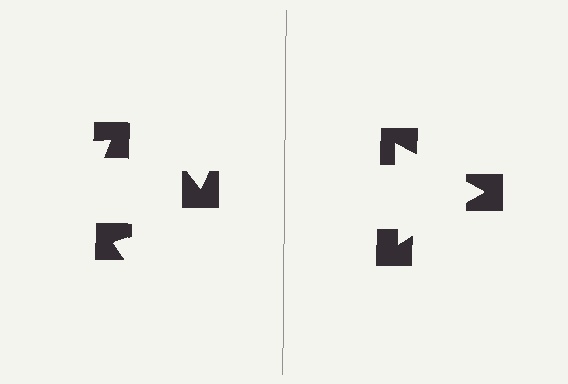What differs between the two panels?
The notched squares are positioned identically on both sides; only the wedge orientations differ. On the right they align to a triangle; on the left they are misaligned.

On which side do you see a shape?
An illusory triangle appears on the right side. On the left side the wedge cuts are rotated, so no coherent shape forms.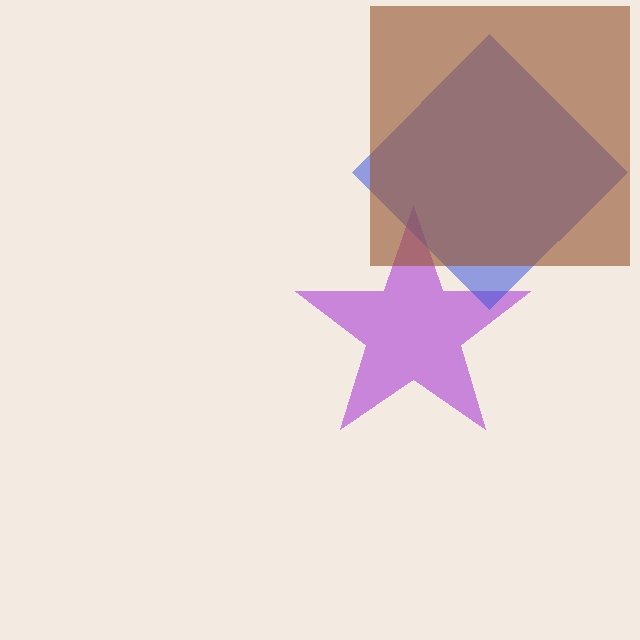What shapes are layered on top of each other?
The layered shapes are: a purple star, a blue diamond, a brown square.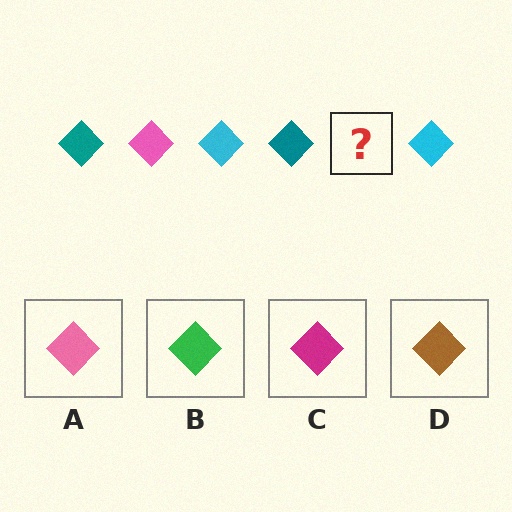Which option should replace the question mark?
Option A.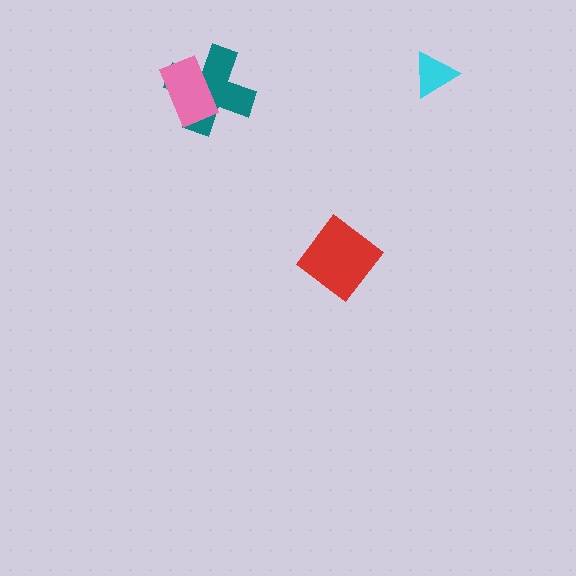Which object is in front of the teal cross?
The pink rectangle is in front of the teal cross.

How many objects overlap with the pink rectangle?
1 object overlaps with the pink rectangle.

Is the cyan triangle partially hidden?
No, no other shape covers it.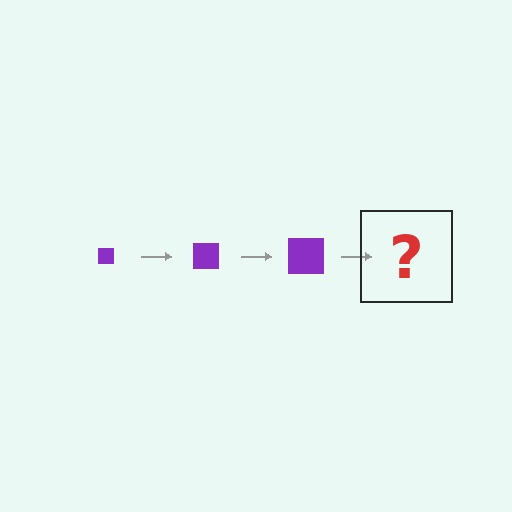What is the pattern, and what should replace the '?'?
The pattern is that the square gets progressively larger each step. The '?' should be a purple square, larger than the previous one.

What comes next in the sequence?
The next element should be a purple square, larger than the previous one.